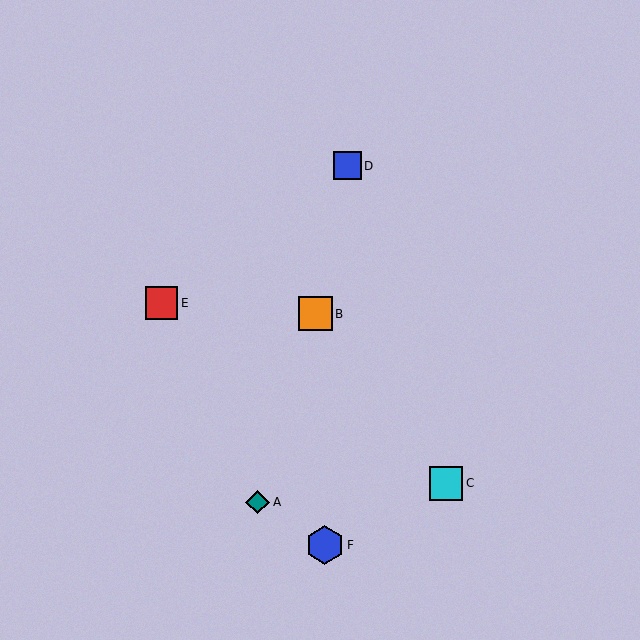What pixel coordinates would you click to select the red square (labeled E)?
Click at (162, 303) to select the red square E.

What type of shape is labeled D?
Shape D is a blue square.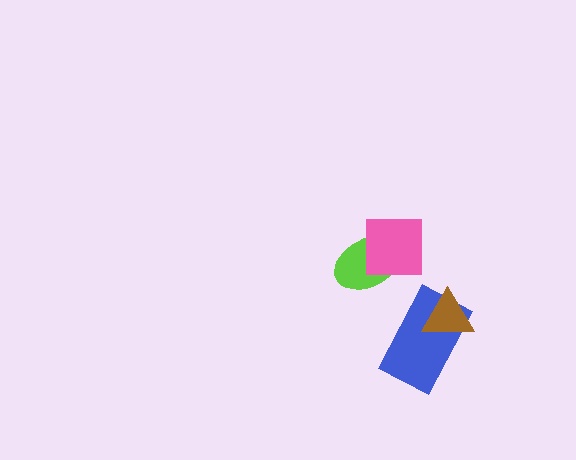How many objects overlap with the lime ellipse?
1 object overlaps with the lime ellipse.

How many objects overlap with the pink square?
1 object overlaps with the pink square.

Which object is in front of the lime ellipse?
The pink square is in front of the lime ellipse.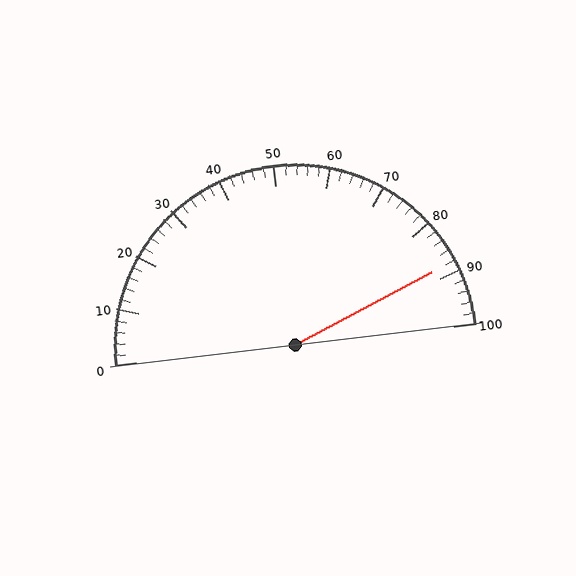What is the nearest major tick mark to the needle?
The nearest major tick mark is 90.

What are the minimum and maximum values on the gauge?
The gauge ranges from 0 to 100.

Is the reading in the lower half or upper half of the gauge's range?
The reading is in the upper half of the range (0 to 100).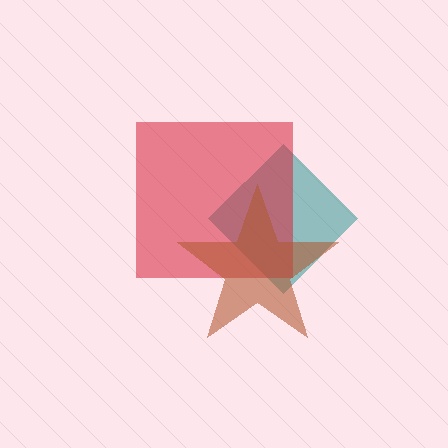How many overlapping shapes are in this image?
There are 3 overlapping shapes in the image.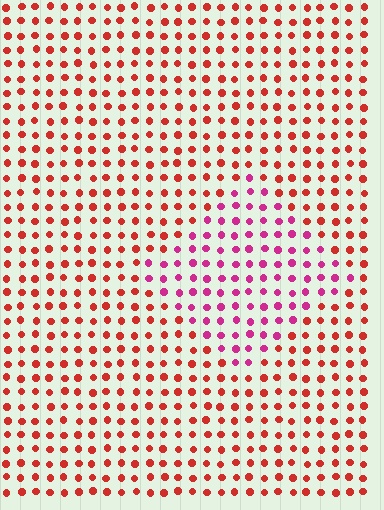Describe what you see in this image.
The image is filled with small red elements in a uniform arrangement. A diamond-shaped region is visible where the elements are tinted to a slightly different hue, forming a subtle color boundary.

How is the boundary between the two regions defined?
The boundary is defined purely by a slight shift in hue (about 39 degrees). Spacing, size, and orientation are identical on both sides.